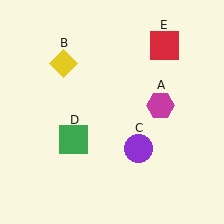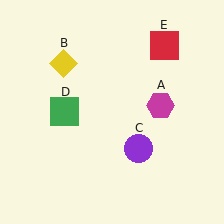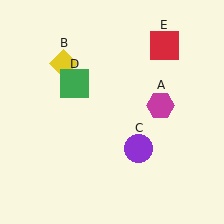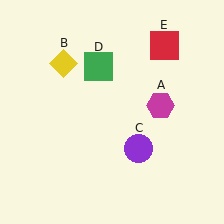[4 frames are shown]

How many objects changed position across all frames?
1 object changed position: green square (object D).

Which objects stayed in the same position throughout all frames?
Magenta hexagon (object A) and yellow diamond (object B) and purple circle (object C) and red square (object E) remained stationary.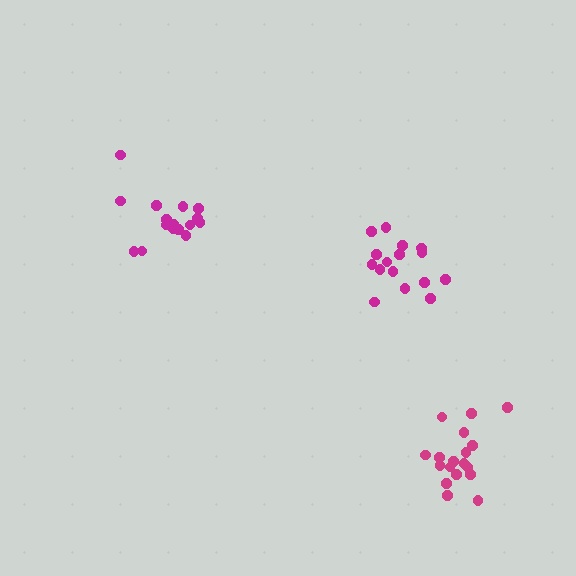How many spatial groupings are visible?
There are 3 spatial groupings.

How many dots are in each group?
Group 1: 16 dots, Group 2: 17 dots, Group 3: 18 dots (51 total).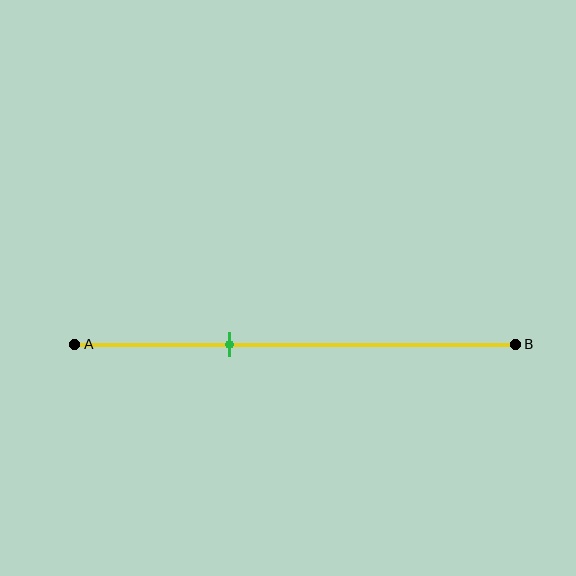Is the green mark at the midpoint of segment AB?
No, the mark is at about 35% from A, not at the 50% midpoint.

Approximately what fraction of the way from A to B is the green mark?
The green mark is approximately 35% of the way from A to B.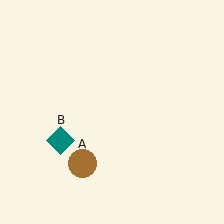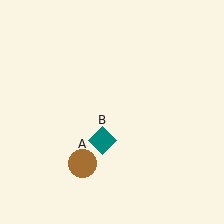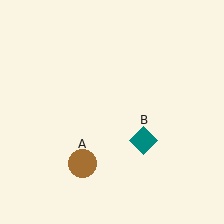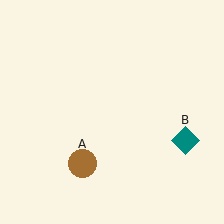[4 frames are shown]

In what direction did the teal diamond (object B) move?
The teal diamond (object B) moved right.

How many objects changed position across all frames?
1 object changed position: teal diamond (object B).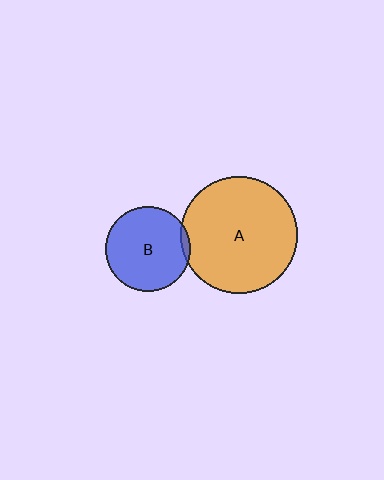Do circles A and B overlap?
Yes.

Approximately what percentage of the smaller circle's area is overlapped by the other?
Approximately 5%.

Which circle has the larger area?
Circle A (orange).